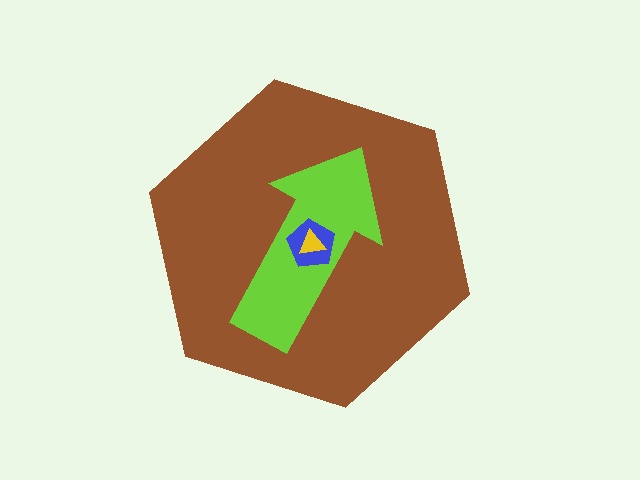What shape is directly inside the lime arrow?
The blue pentagon.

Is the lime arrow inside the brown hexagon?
Yes.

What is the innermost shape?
The yellow triangle.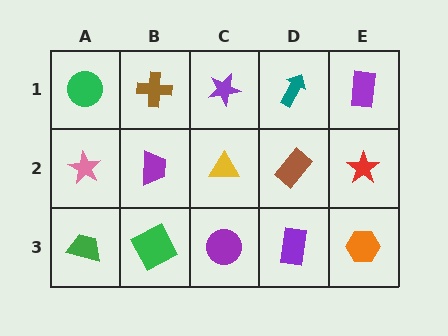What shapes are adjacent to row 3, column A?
A pink star (row 2, column A), a green square (row 3, column B).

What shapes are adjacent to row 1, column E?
A red star (row 2, column E), a teal arrow (row 1, column D).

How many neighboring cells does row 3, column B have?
3.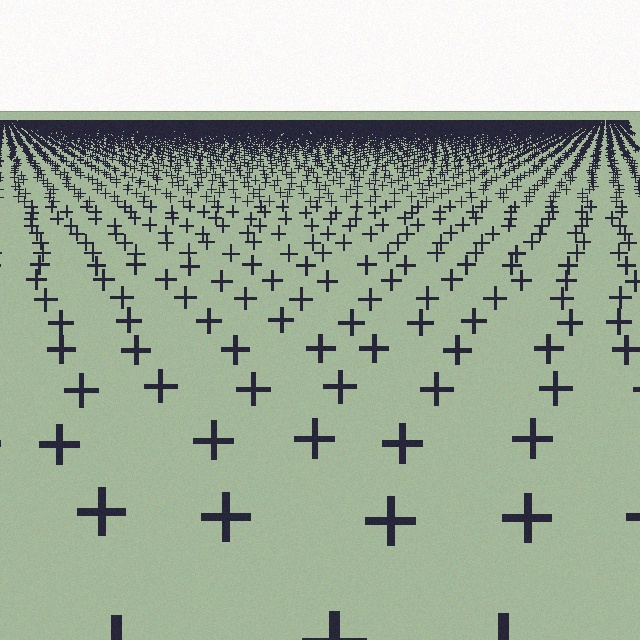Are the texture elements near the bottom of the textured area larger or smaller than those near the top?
Larger. Near the bottom, elements are closer to the viewer and appear at a bigger on-screen size.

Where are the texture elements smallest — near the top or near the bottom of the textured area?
Near the top.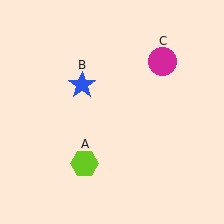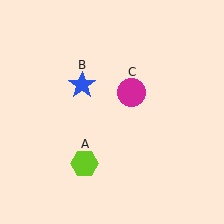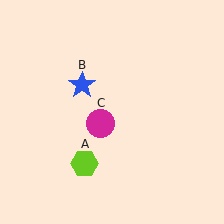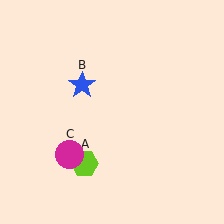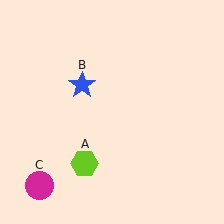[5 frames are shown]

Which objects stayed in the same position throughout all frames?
Lime hexagon (object A) and blue star (object B) remained stationary.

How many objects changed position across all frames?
1 object changed position: magenta circle (object C).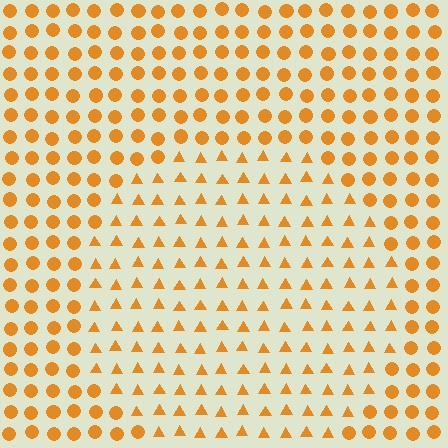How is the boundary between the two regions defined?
The boundary is defined by a change in element shape: triangles inside vs. circles outside. All elements share the same color and spacing.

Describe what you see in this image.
The image is filled with small orange elements arranged in a uniform grid. A circle-shaped region contains triangles, while the surrounding area contains circles. The boundary is defined purely by the change in element shape.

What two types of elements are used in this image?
The image uses triangles inside the circle region and circles outside it.